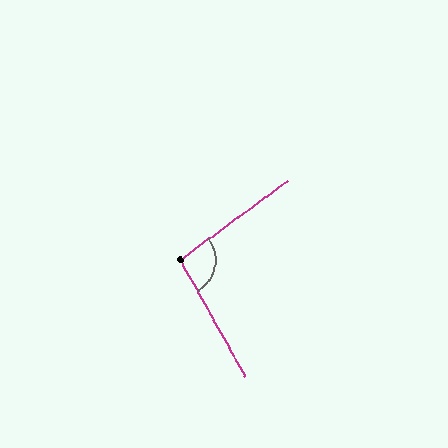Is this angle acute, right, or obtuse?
It is obtuse.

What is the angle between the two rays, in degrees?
Approximately 97 degrees.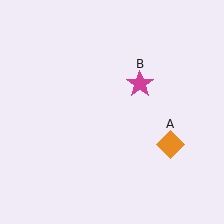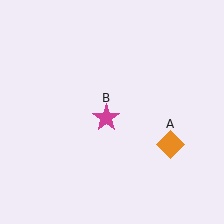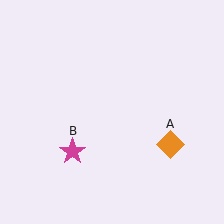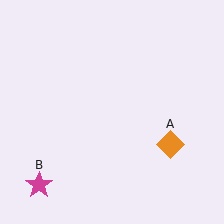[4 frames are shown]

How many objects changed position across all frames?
1 object changed position: magenta star (object B).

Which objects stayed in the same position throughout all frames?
Orange diamond (object A) remained stationary.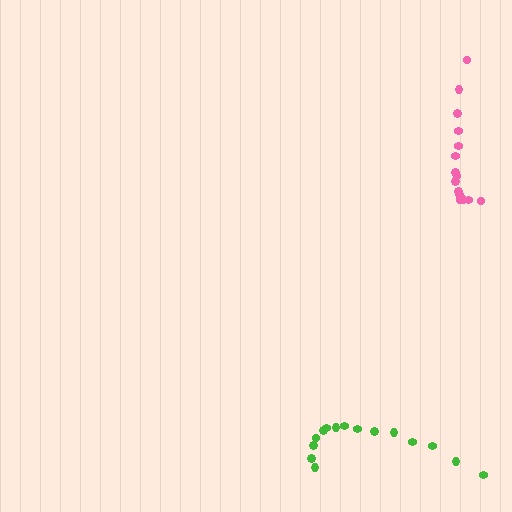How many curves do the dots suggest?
There are 2 distinct paths.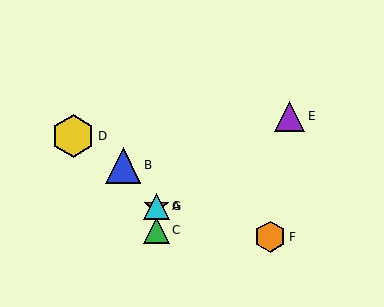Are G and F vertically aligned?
No, G is at x≈156 and F is at x≈270.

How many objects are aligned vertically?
3 objects (A, C, G) are aligned vertically.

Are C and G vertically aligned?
Yes, both are at x≈156.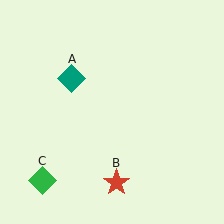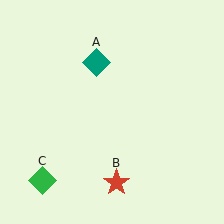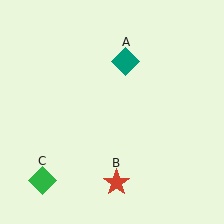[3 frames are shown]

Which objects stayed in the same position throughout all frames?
Red star (object B) and green diamond (object C) remained stationary.